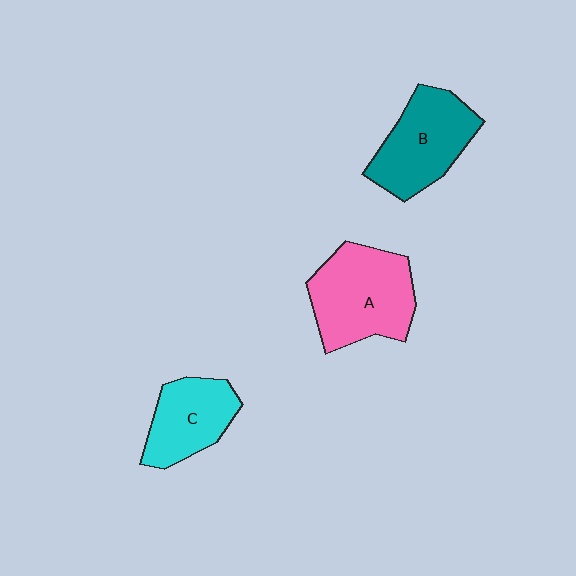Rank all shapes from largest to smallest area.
From largest to smallest: A (pink), B (teal), C (cyan).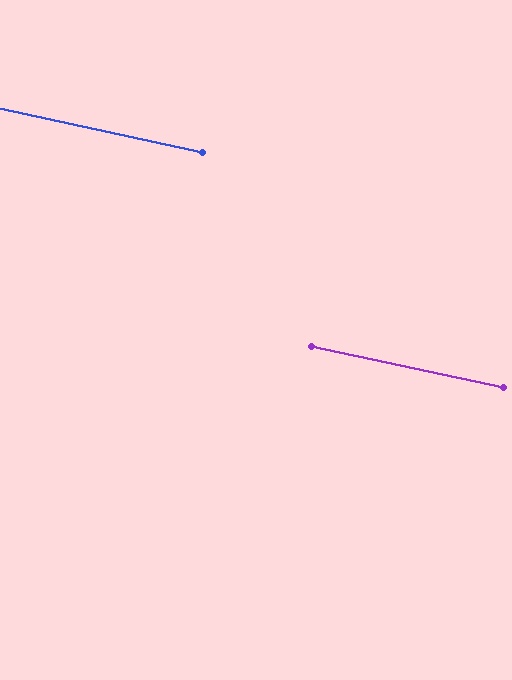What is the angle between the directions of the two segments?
Approximately 0 degrees.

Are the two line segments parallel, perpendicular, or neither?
Parallel — their directions differ by only 0.3°.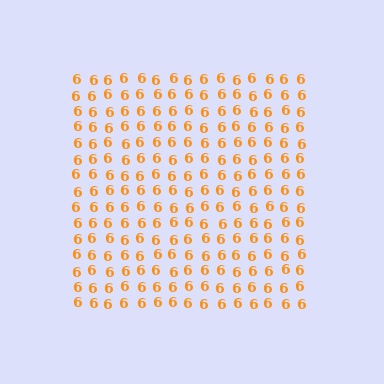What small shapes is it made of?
It is made of small digit 6's.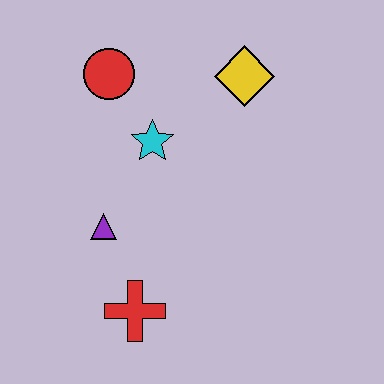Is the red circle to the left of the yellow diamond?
Yes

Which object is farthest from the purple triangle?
The yellow diamond is farthest from the purple triangle.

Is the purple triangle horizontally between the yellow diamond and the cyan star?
No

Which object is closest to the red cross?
The purple triangle is closest to the red cross.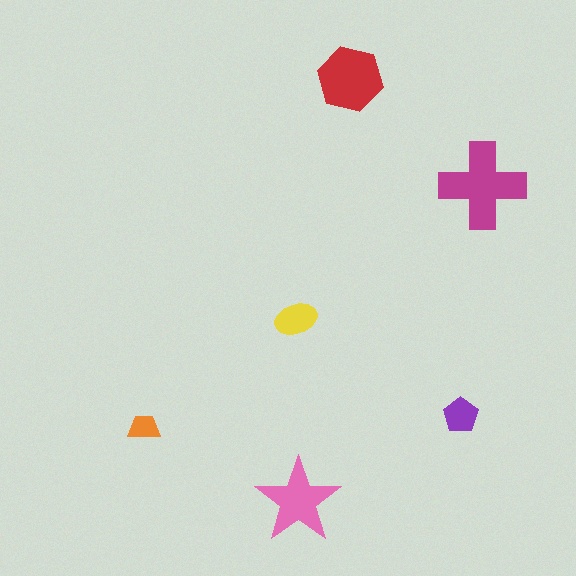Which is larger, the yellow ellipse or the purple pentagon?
The yellow ellipse.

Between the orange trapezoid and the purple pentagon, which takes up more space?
The purple pentagon.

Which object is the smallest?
The orange trapezoid.